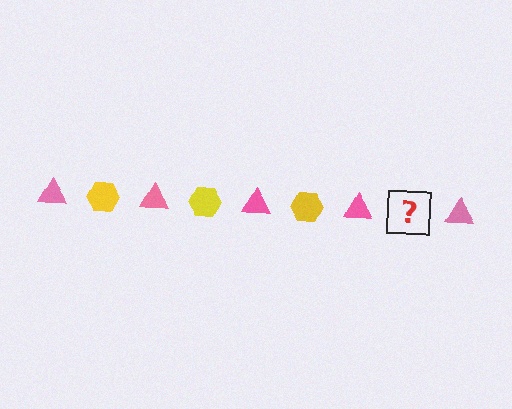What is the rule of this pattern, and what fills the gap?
The rule is that the pattern alternates between pink triangle and yellow hexagon. The gap should be filled with a yellow hexagon.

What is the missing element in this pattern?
The missing element is a yellow hexagon.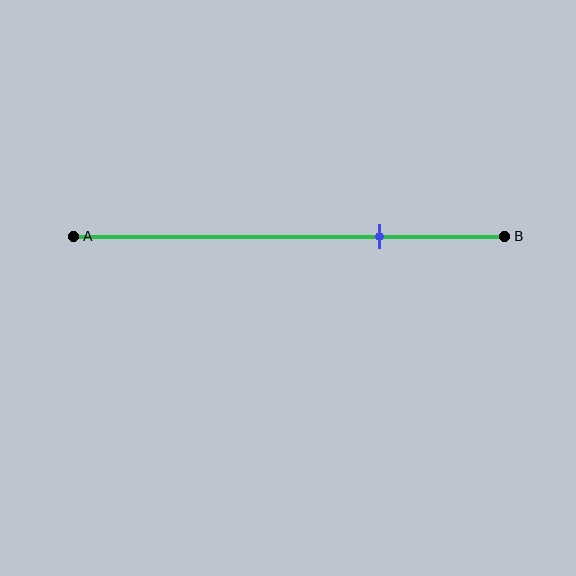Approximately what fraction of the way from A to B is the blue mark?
The blue mark is approximately 70% of the way from A to B.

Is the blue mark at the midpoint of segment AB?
No, the mark is at about 70% from A, not at the 50% midpoint.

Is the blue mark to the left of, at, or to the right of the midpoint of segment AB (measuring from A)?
The blue mark is to the right of the midpoint of segment AB.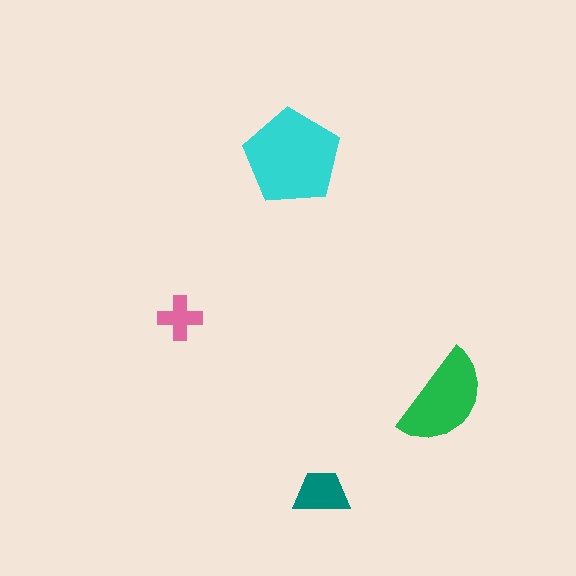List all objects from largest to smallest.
The cyan pentagon, the green semicircle, the teal trapezoid, the pink cross.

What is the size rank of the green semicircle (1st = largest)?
2nd.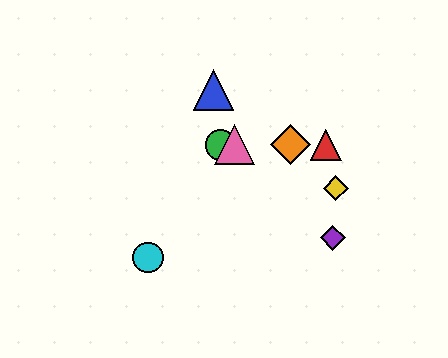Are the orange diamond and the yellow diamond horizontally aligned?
No, the orange diamond is at y≈145 and the yellow diamond is at y≈188.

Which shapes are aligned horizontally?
The red triangle, the green circle, the orange diamond, the pink triangle are aligned horizontally.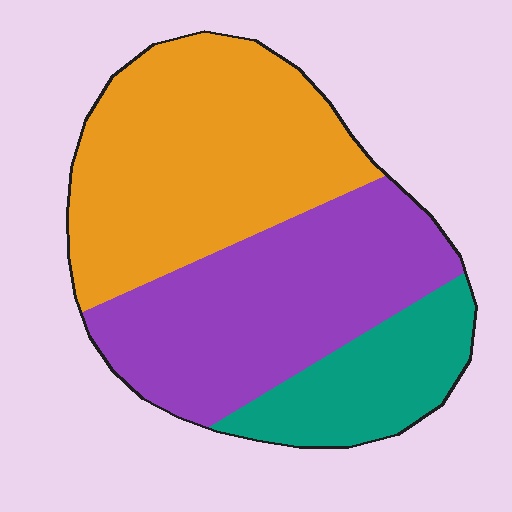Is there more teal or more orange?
Orange.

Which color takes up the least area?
Teal, at roughly 20%.